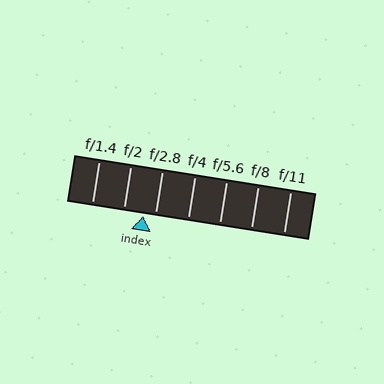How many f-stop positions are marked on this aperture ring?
There are 7 f-stop positions marked.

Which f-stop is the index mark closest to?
The index mark is closest to f/2.8.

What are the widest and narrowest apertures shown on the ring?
The widest aperture shown is f/1.4 and the narrowest is f/11.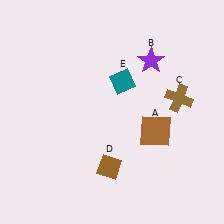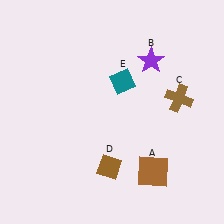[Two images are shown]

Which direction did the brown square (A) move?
The brown square (A) moved down.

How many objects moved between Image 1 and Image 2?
1 object moved between the two images.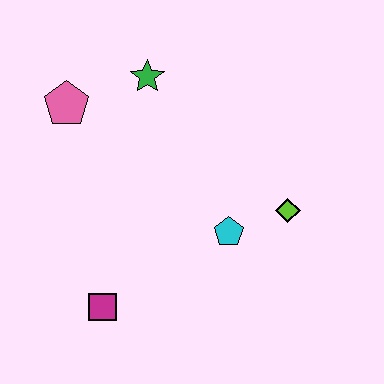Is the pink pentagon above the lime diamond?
Yes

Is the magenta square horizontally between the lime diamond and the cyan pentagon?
No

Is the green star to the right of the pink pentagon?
Yes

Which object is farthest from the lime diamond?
The pink pentagon is farthest from the lime diamond.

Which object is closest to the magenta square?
The cyan pentagon is closest to the magenta square.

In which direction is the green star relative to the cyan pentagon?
The green star is above the cyan pentagon.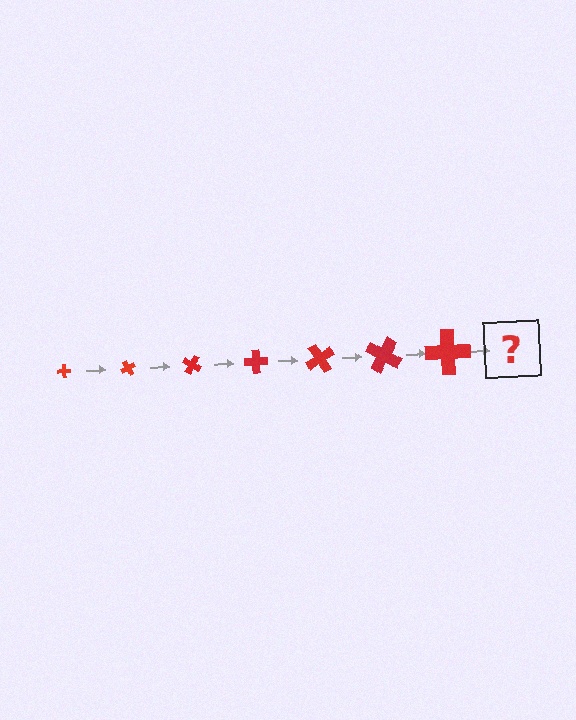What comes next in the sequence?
The next element should be a cross, larger than the previous one and rotated 420 degrees from the start.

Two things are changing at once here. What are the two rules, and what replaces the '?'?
The two rules are that the cross grows larger each step and it rotates 60 degrees each step. The '?' should be a cross, larger than the previous one and rotated 420 degrees from the start.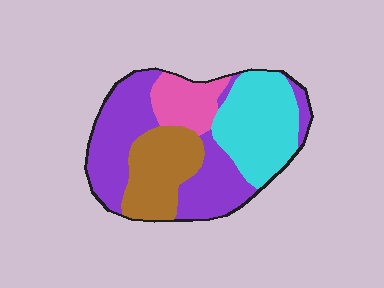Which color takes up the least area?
Pink, at roughly 10%.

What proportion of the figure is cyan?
Cyan covers roughly 25% of the figure.